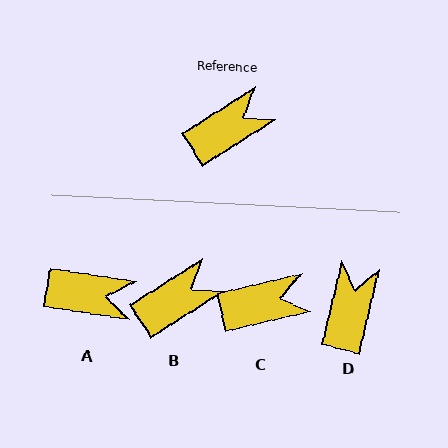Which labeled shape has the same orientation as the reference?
B.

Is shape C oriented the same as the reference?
No, it is off by about 20 degrees.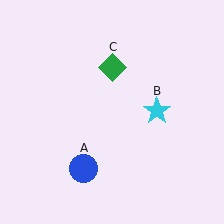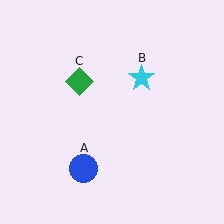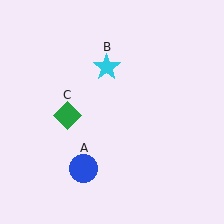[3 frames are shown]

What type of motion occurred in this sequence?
The cyan star (object B), green diamond (object C) rotated counterclockwise around the center of the scene.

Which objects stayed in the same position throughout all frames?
Blue circle (object A) remained stationary.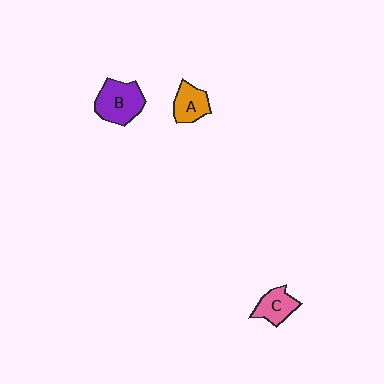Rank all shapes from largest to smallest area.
From largest to smallest: B (purple), A (orange), C (pink).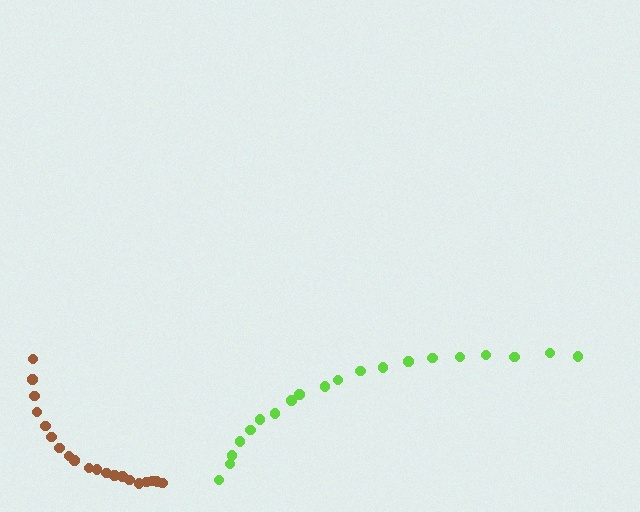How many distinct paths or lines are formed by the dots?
There are 2 distinct paths.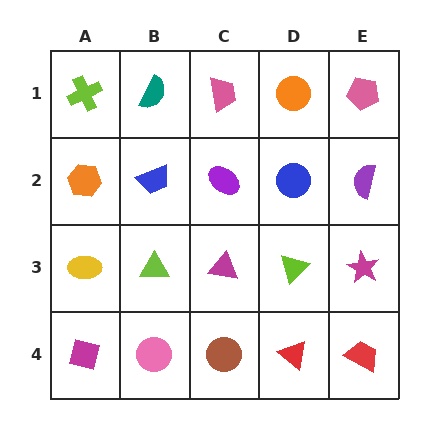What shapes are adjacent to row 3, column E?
A purple semicircle (row 2, column E), a red trapezoid (row 4, column E), a lime triangle (row 3, column D).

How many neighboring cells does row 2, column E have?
3.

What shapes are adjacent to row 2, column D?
An orange circle (row 1, column D), a lime triangle (row 3, column D), a purple ellipse (row 2, column C), a purple semicircle (row 2, column E).